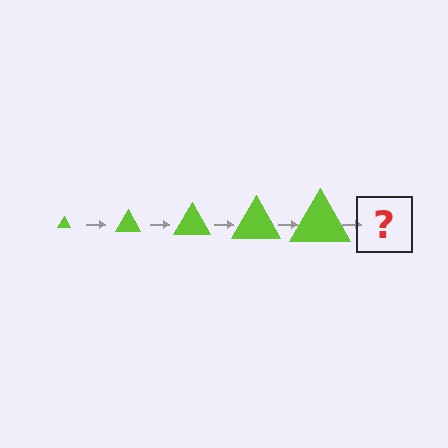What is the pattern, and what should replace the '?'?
The pattern is that the triangle gets progressively larger each step. The '?' should be a lime triangle, larger than the previous one.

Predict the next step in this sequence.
The next step is a lime triangle, larger than the previous one.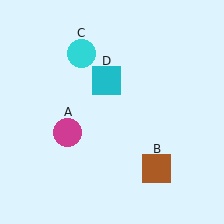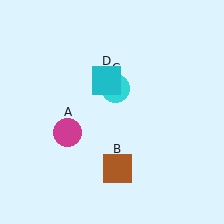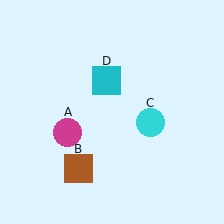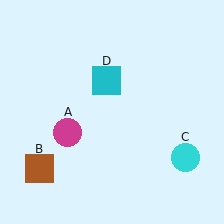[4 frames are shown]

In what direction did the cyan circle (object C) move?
The cyan circle (object C) moved down and to the right.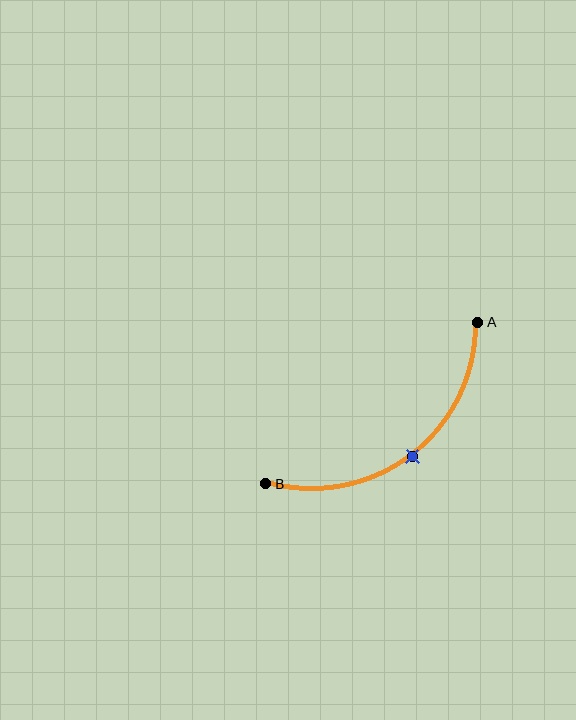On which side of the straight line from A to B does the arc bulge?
The arc bulges below and to the right of the straight line connecting A and B.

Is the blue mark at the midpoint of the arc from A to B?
Yes. The blue mark lies on the arc at equal arc-length from both A and B — it is the arc midpoint.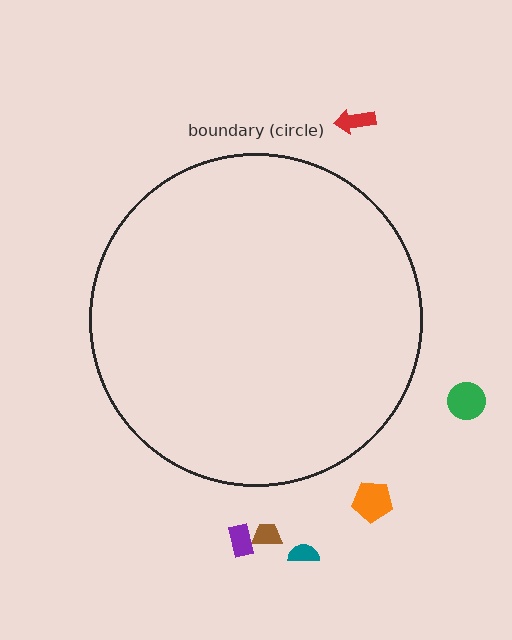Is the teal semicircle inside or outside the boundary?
Outside.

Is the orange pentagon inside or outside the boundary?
Outside.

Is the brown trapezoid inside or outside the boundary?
Outside.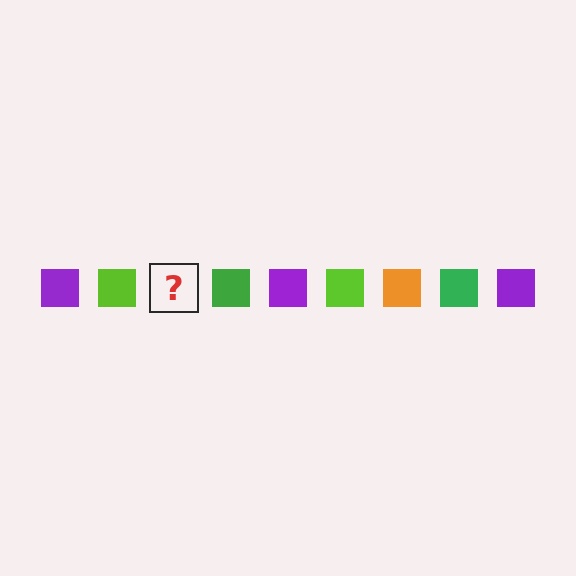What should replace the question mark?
The question mark should be replaced with an orange square.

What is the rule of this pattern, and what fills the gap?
The rule is that the pattern cycles through purple, lime, orange, green squares. The gap should be filled with an orange square.